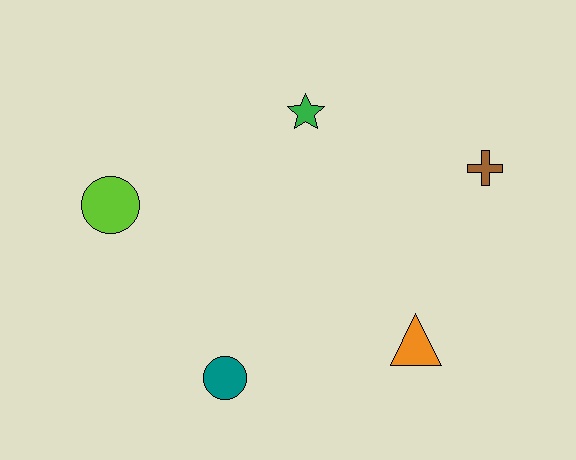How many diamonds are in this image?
There are no diamonds.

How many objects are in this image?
There are 5 objects.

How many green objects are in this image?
There is 1 green object.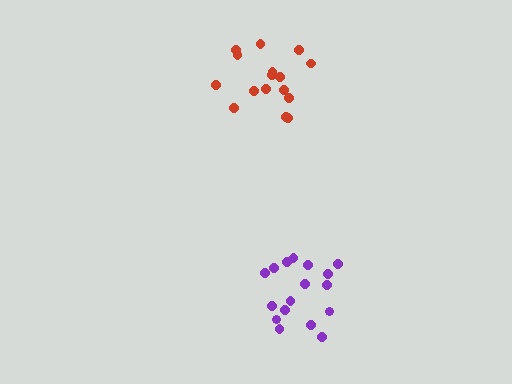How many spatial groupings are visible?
There are 2 spatial groupings.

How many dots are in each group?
Group 1: 17 dots, Group 2: 16 dots (33 total).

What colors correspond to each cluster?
The clusters are colored: purple, red.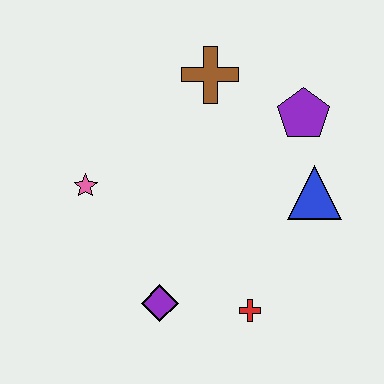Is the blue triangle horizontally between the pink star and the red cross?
No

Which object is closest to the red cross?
The purple diamond is closest to the red cross.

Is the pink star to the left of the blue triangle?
Yes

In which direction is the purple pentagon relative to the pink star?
The purple pentagon is to the right of the pink star.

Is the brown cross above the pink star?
Yes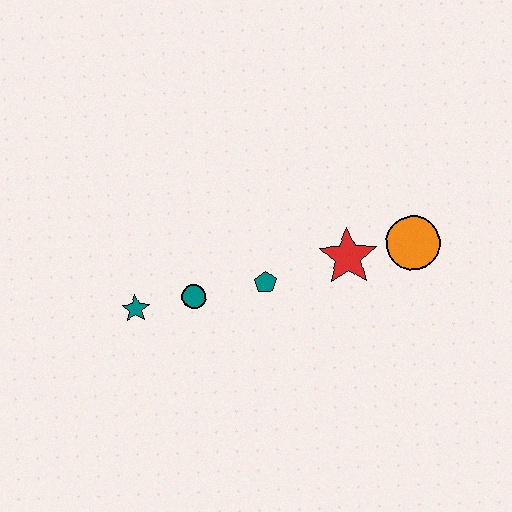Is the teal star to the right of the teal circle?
No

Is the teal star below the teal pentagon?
Yes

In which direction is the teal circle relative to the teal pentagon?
The teal circle is to the left of the teal pentagon.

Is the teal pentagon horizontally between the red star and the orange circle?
No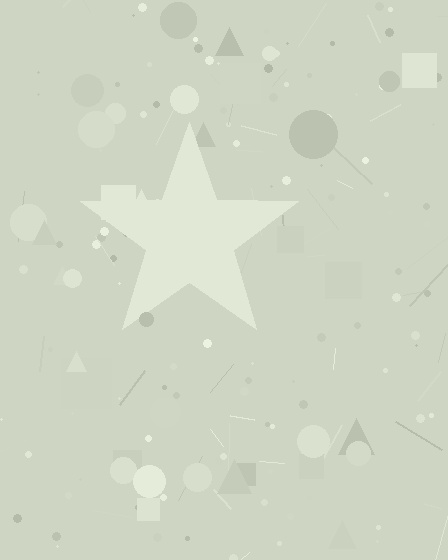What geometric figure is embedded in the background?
A star is embedded in the background.